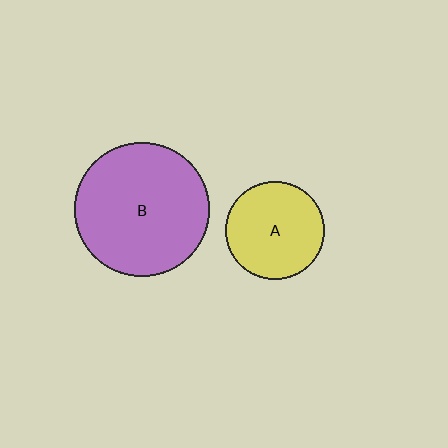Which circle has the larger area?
Circle B (purple).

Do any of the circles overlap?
No, none of the circles overlap.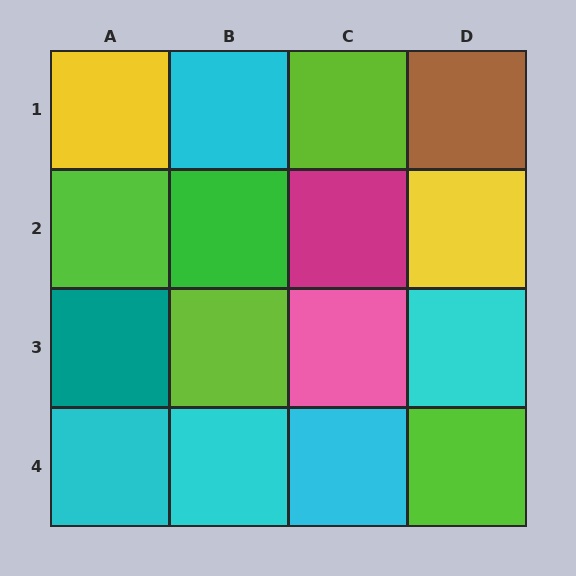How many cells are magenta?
1 cell is magenta.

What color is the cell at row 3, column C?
Pink.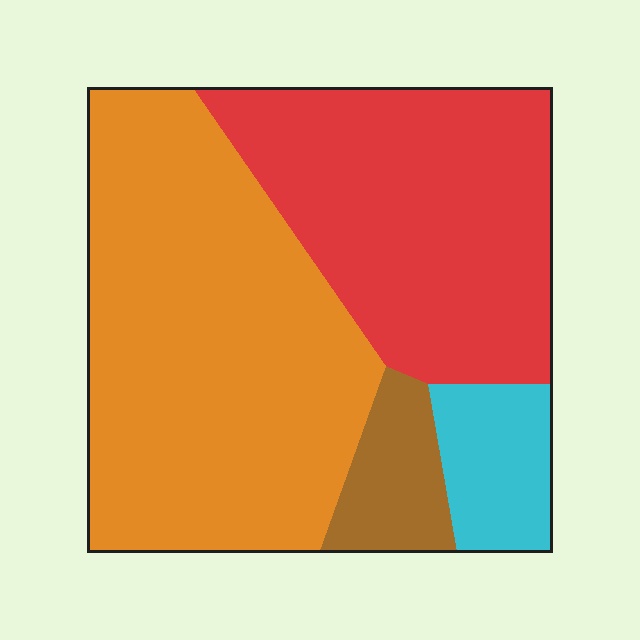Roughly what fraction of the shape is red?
Red takes up about one third (1/3) of the shape.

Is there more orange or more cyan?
Orange.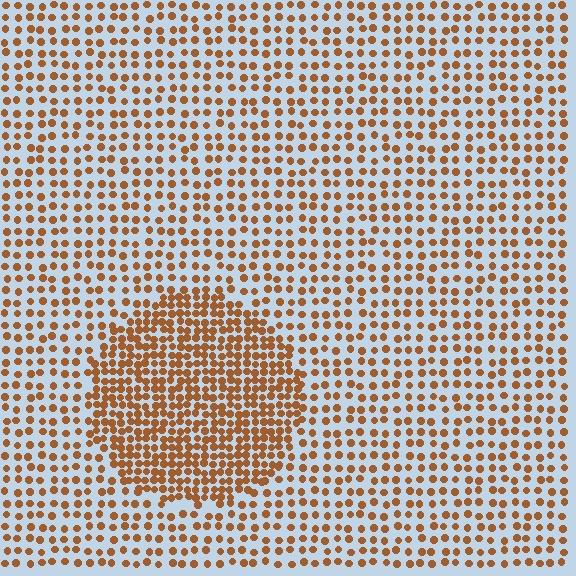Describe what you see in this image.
The image contains small brown elements arranged at two different densities. A circle-shaped region is visible where the elements are more densely packed than the surrounding area.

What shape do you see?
I see a circle.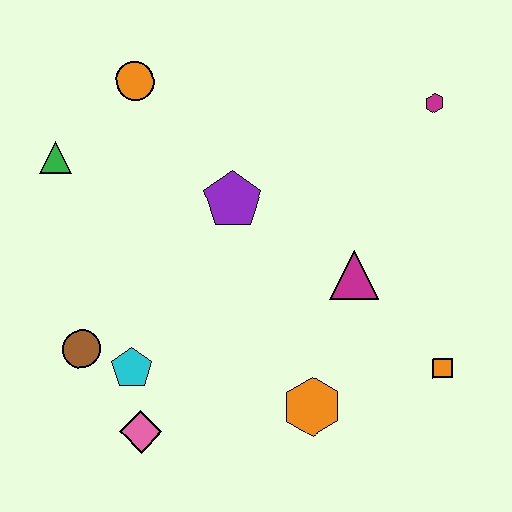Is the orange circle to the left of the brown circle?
No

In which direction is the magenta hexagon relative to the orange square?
The magenta hexagon is above the orange square.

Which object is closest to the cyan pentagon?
The brown circle is closest to the cyan pentagon.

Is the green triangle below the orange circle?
Yes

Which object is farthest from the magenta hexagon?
The pink diamond is farthest from the magenta hexagon.